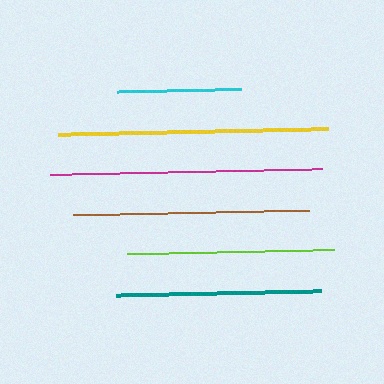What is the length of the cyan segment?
The cyan segment is approximately 125 pixels long.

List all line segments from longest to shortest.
From longest to shortest: magenta, yellow, brown, lime, teal, cyan.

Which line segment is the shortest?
The cyan line is the shortest at approximately 125 pixels.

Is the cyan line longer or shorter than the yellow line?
The yellow line is longer than the cyan line.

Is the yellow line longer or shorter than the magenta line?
The magenta line is longer than the yellow line.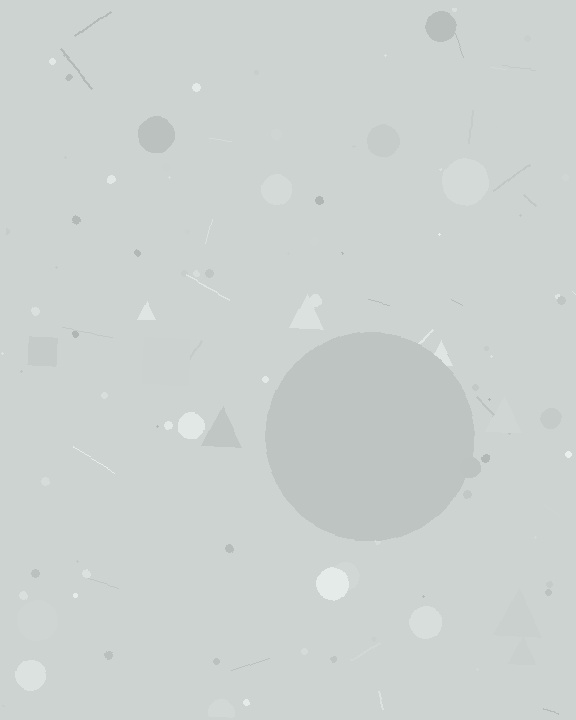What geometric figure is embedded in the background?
A circle is embedded in the background.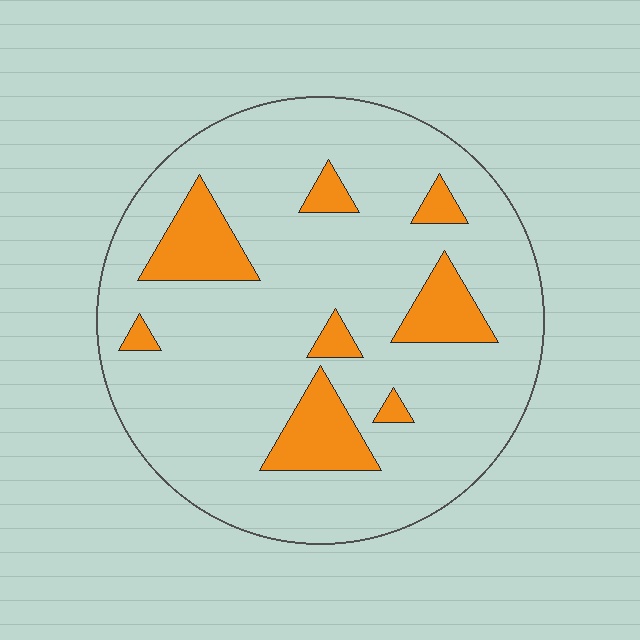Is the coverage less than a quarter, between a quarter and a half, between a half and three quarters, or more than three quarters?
Less than a quarter.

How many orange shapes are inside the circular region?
8.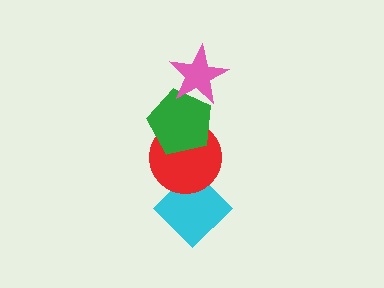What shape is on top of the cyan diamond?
The red circle is on top of the cyan diamond.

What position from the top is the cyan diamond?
The cyan diamond is 4th from the top.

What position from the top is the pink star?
The pink star is 1st from the top.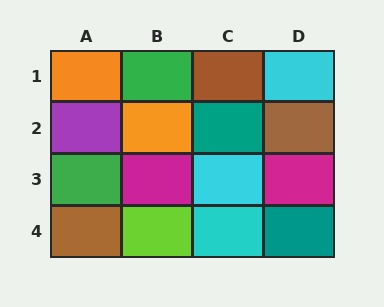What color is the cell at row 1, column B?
Green.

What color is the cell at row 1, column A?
Orange.